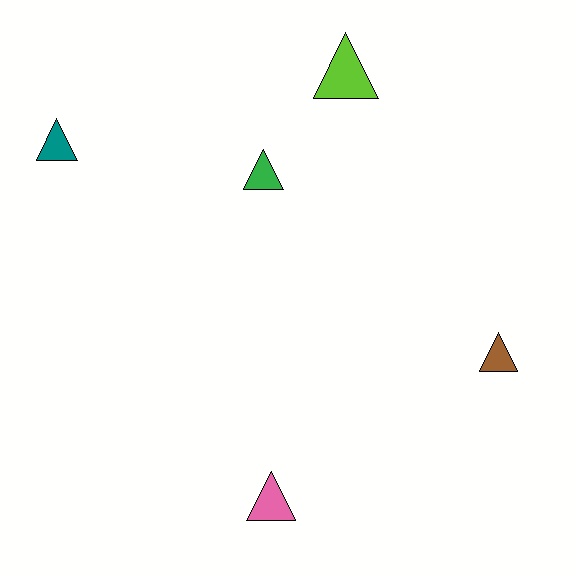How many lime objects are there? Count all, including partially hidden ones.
There is 1 lime object.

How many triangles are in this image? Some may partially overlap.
There are 5 triangles.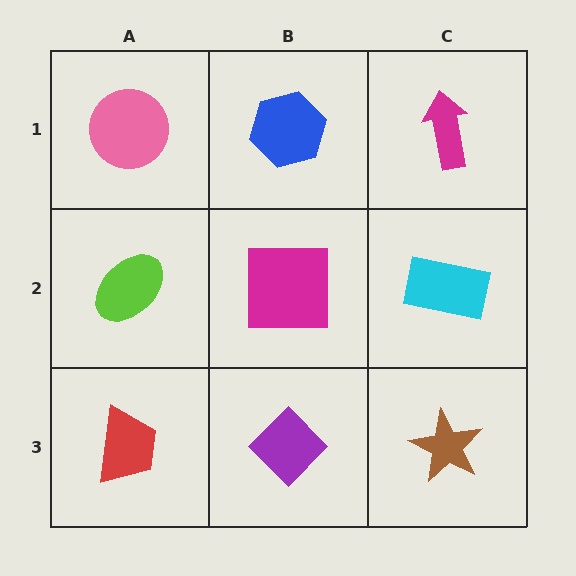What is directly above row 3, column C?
A cyan rectangle.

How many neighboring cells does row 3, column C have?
2.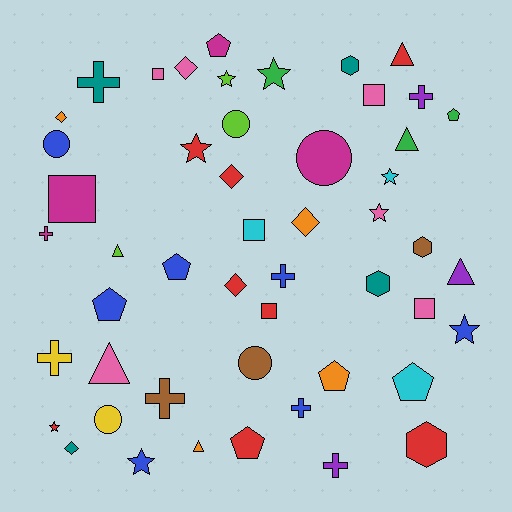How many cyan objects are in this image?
There are 3 cyan objects.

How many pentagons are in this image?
There are 7 pentagons.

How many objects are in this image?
There are 50 objects.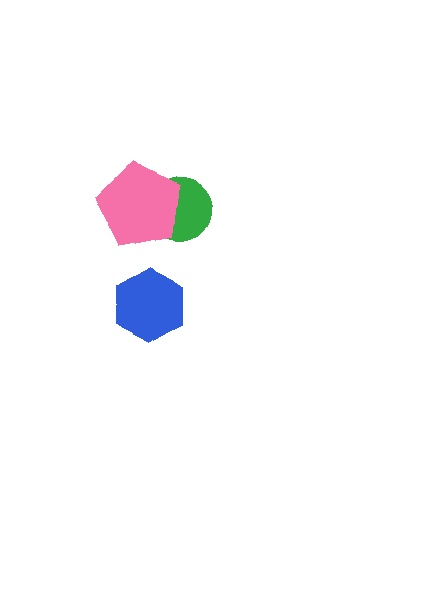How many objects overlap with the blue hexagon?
0 objects overlap with the blue hexagon.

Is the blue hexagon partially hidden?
No, no other shape covers it.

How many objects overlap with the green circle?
1 object overlaps with the green circle.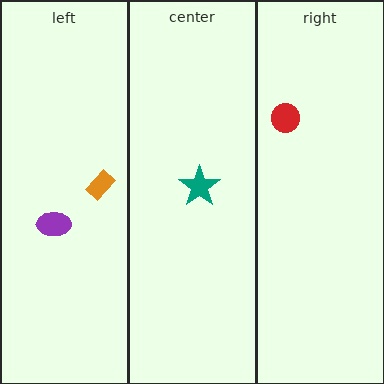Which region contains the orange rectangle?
The left region.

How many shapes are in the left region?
2.